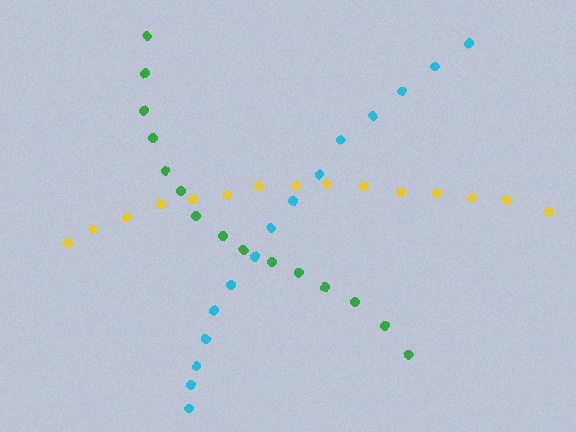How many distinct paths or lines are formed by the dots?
There are 3 distinct paths.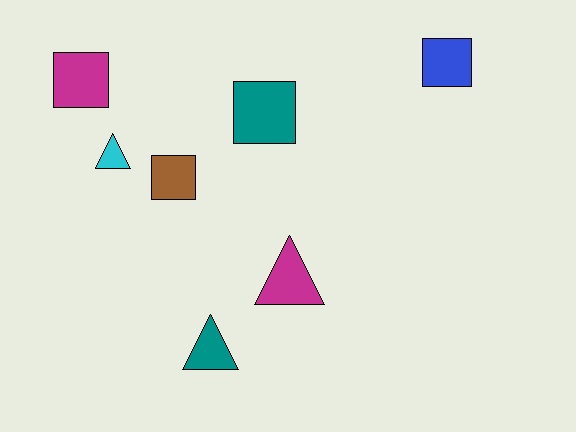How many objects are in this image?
There are 7 objects.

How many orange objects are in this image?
There are no orange objects.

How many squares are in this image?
There are 4 squares.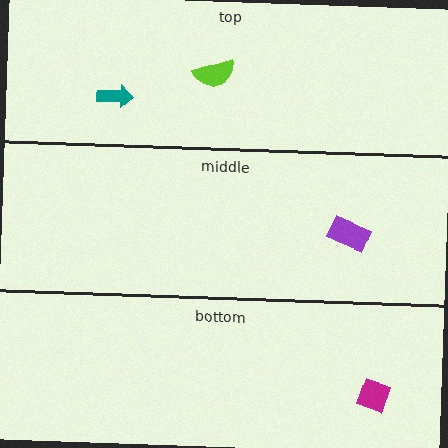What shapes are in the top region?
The teal arrow, the lime semicircle.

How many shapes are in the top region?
2.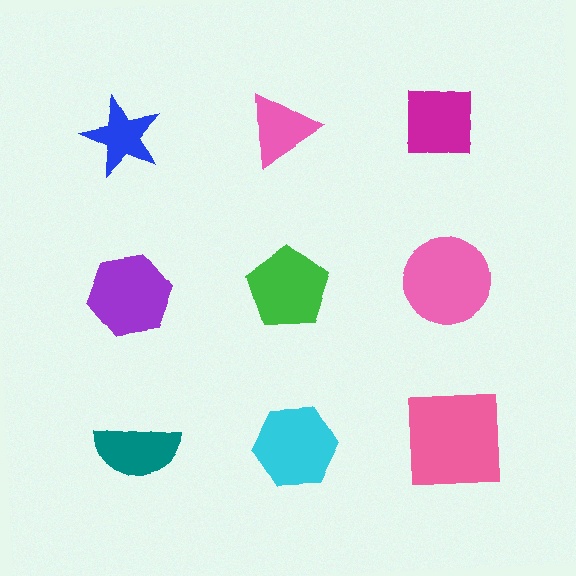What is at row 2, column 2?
A green pentagon.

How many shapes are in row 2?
3 shapes.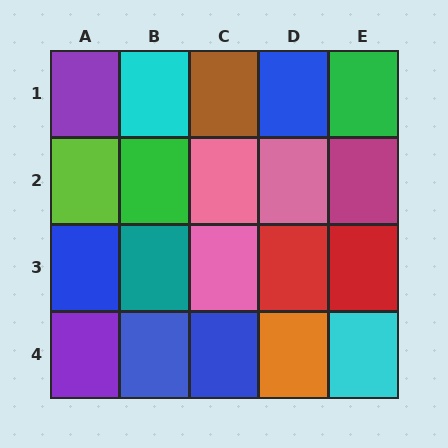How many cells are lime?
1 cell is lime.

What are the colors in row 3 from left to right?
Blue, teal, pink, red, red.